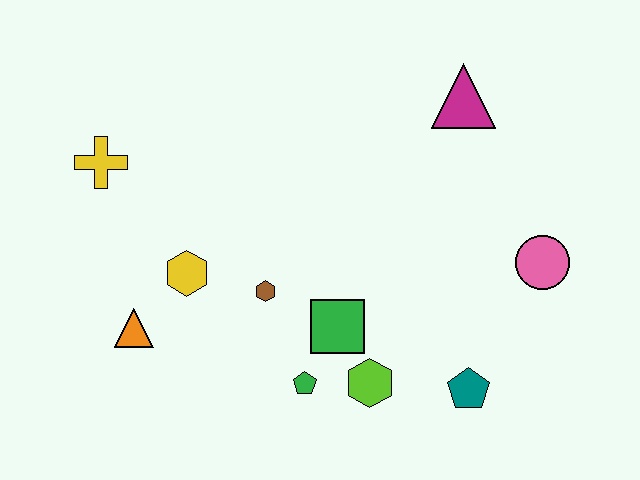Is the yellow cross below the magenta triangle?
Yes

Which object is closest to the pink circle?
The teal pentagon is closest to the pink circle.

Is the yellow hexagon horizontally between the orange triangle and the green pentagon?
Yes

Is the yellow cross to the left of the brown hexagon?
Yes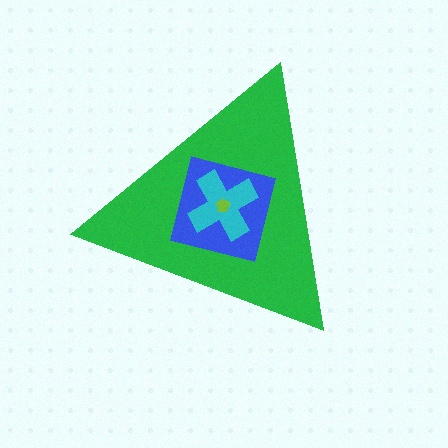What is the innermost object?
The lime pentagon.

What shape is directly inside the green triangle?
The blue square.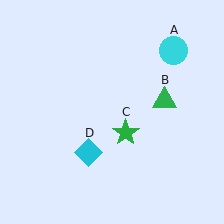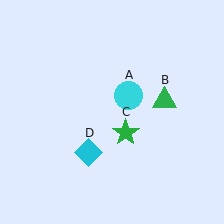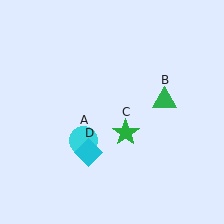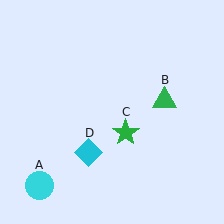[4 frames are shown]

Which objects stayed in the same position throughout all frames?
Green triangle (object B) and green star (object C) and cyan diamond (object D) remained stationary.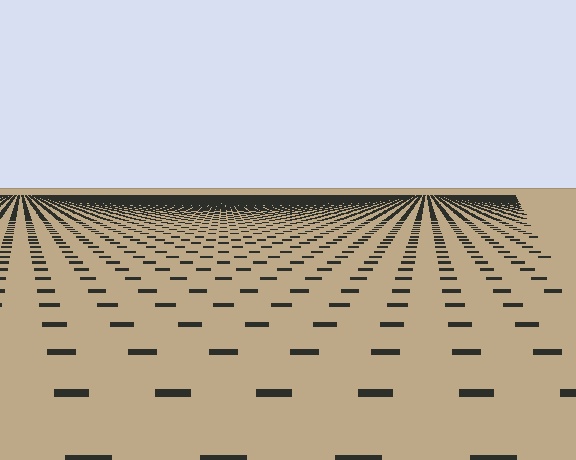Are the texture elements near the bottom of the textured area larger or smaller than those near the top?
Larger. Near the bottom, elements are closer to the viewer and appear at a bigger on-screen size.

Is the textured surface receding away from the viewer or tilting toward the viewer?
The surface is receding away from the viewer. Texture elements get smaller and denser toward the top.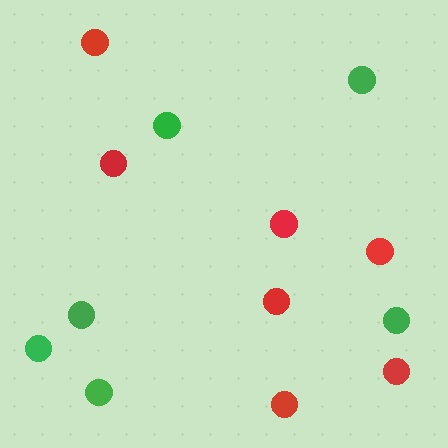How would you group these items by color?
There are 2 groups: one group of red circles (7) and one group of green circles (6).